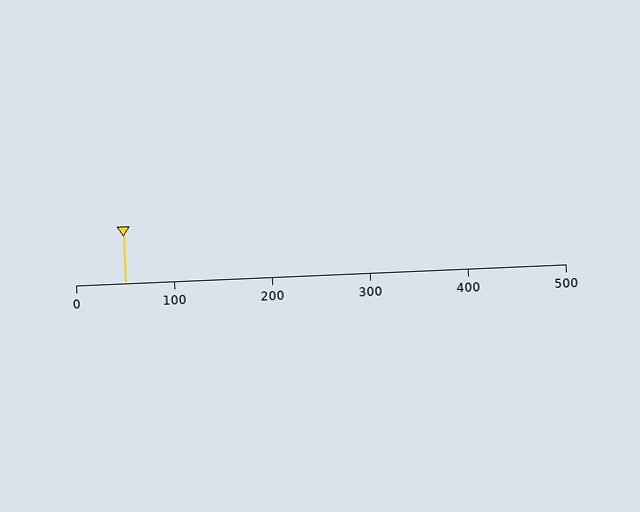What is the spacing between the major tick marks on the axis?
The major ticks are spaced 100 apart.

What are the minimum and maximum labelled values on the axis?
The axis runs from 0 to 500.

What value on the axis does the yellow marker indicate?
The marker indicates approximately 50.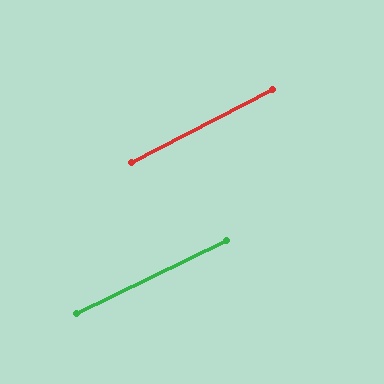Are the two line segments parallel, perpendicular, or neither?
Parallel — their directions differ by only 1.2°.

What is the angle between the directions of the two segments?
Approximately 1 degree.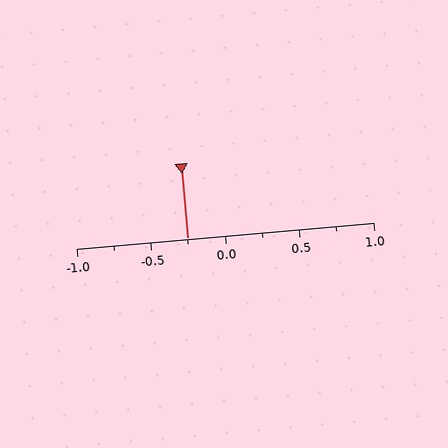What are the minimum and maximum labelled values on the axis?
The axis runs from -1.0 to 1.0.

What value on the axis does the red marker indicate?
The marker indicates approximately -0.25.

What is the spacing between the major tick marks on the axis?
The major ticks are spaced 0.5 apart.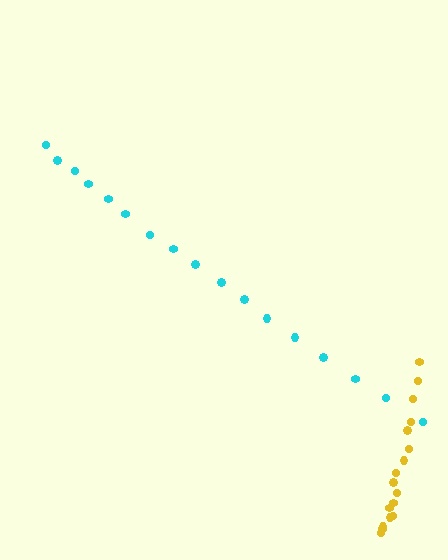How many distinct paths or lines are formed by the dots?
There are 2 distinct paths.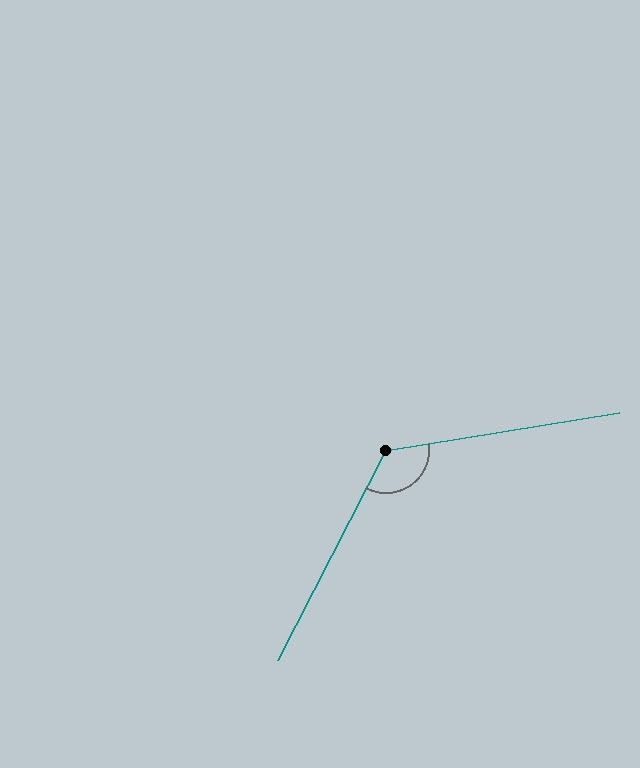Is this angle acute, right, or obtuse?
It is obtuse.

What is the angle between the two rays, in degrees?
Approximately 126 degrees.